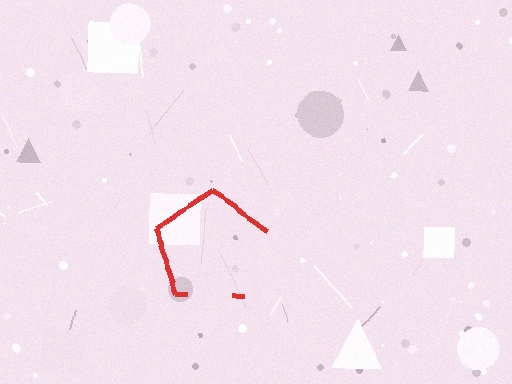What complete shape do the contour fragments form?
The contour fragments form a pentagon.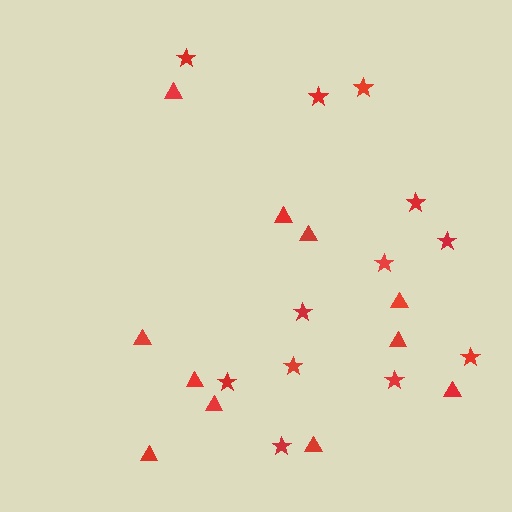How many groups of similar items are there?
There are 2 groups: one group of stars (12) and one group of triangles (11).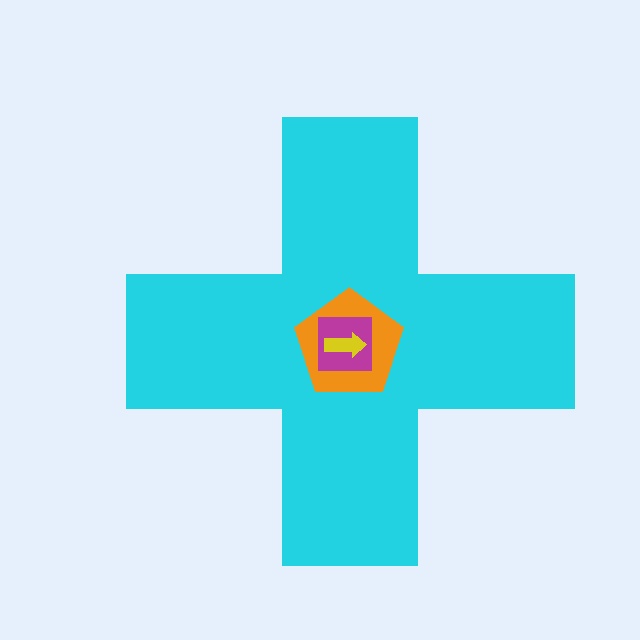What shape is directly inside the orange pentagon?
The magenta square.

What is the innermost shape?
The yellow arrow.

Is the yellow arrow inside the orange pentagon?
Yes.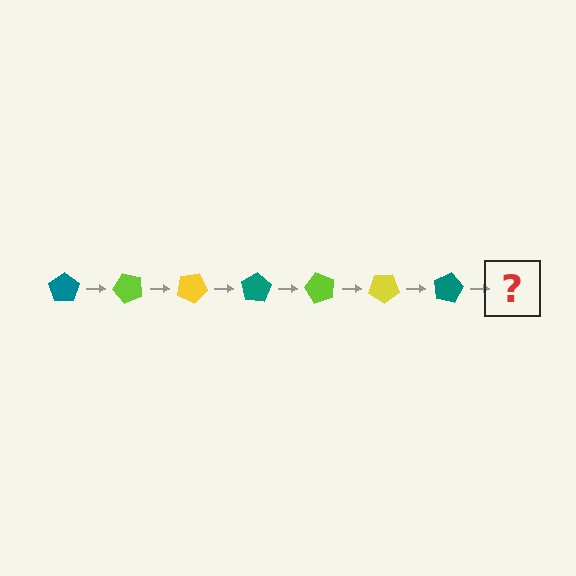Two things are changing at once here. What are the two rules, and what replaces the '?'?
The two rules are that it rotates 50 degrees each step and the color cycles through teal, lime, and yellow. The '?' should be a lime pentagon, rotated 350 degrees from the start.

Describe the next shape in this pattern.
It should be a lime pentagon, rotated 350 degrees from the start.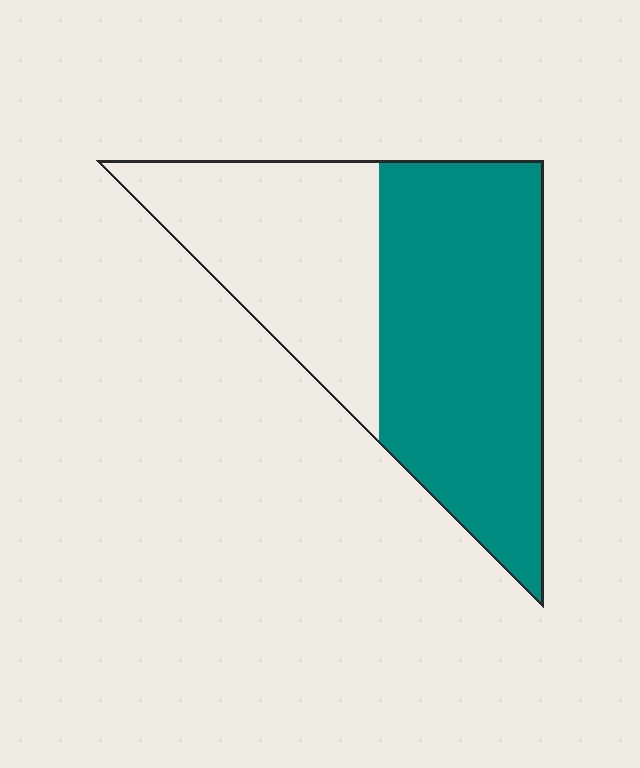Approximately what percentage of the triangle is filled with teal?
Approximately 60%.